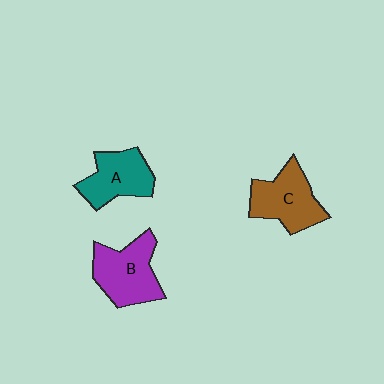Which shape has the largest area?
Shape B (purple).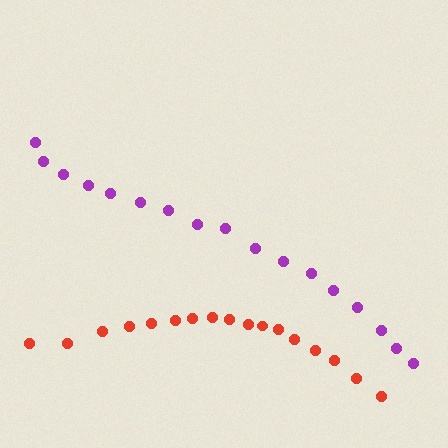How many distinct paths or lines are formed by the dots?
There are 2 distinct paths.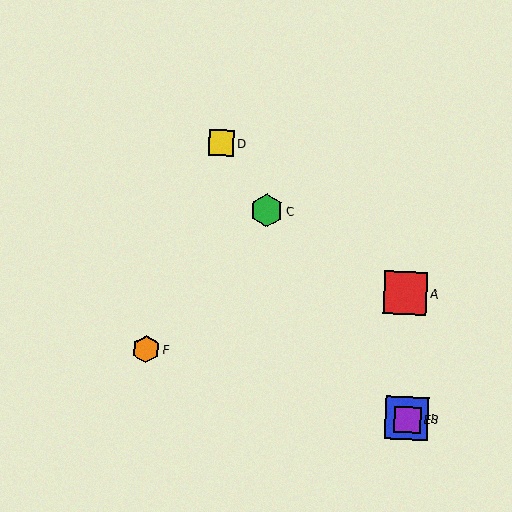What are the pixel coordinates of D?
Object D is at (221, 143).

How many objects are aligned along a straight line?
4 objects (B, C, D, E) are aligned along a straight line.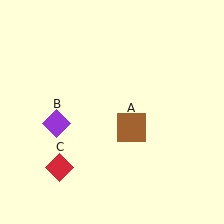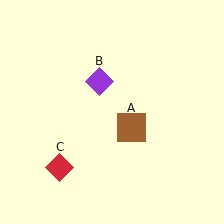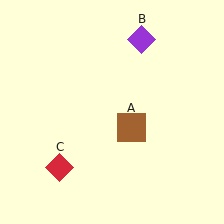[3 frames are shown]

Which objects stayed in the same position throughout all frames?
Brown square (object A) and red diamond (object C) remained stationary.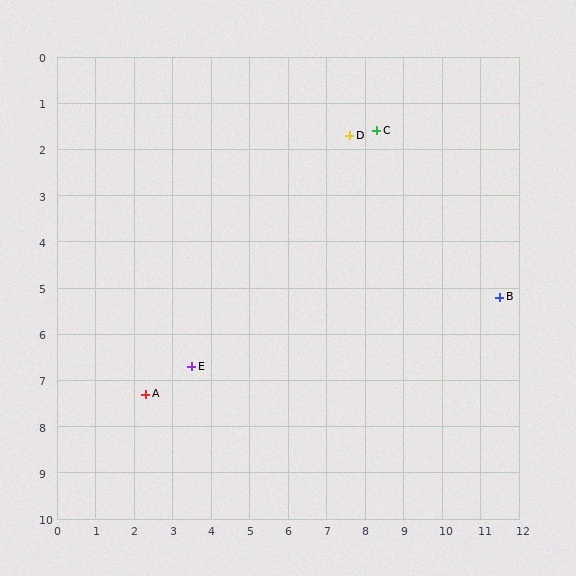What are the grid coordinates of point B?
Point B is at approximately (11.5, 5.2).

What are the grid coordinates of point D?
Point D is at approximately (7.6, 1.7).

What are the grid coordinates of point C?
Point C is at approximately (8.3, 1.6).